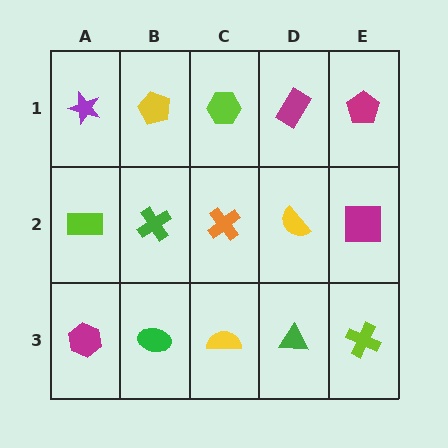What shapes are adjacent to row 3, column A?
A lime rectangle (row 2, column A), a green ellipse (row 3, column B).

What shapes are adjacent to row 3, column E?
A magenta square (row 2, column E), a green triangle (row 3, column D).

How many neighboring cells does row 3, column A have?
2.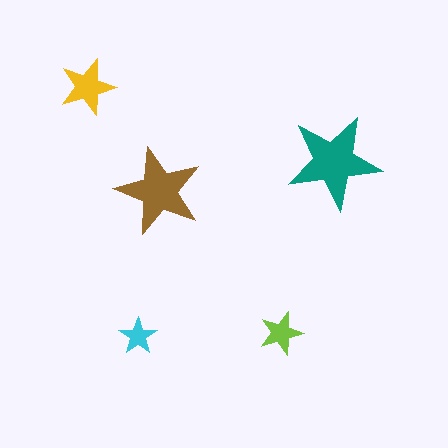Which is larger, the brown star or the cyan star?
The brown one.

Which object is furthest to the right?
The teal star is rightmost.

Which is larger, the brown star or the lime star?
The brown one.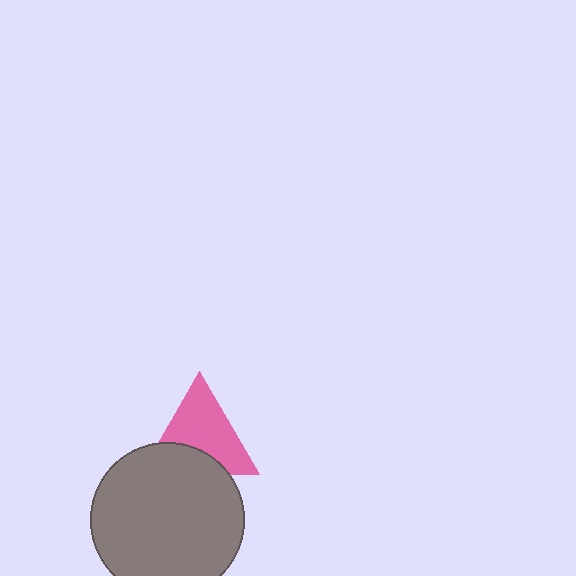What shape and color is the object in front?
The object in front is a gray circle.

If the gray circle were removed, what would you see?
You would see the complete pink triangle.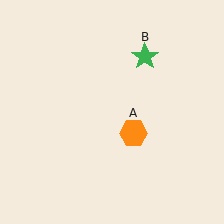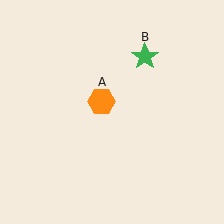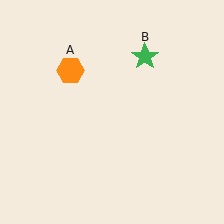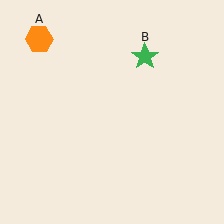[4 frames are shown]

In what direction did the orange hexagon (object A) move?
The orange hexagon (object A) moved up and to the left.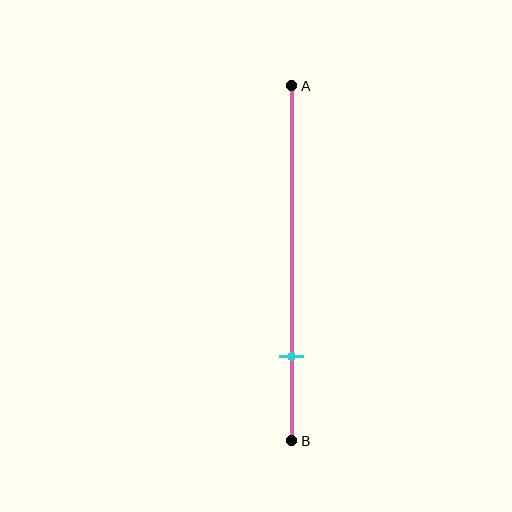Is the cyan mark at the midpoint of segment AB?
No, the mark is at about 75% from A, not at the 50% midpoint.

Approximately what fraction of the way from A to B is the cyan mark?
The cyan mark is approximately 75% of the way from A to B.